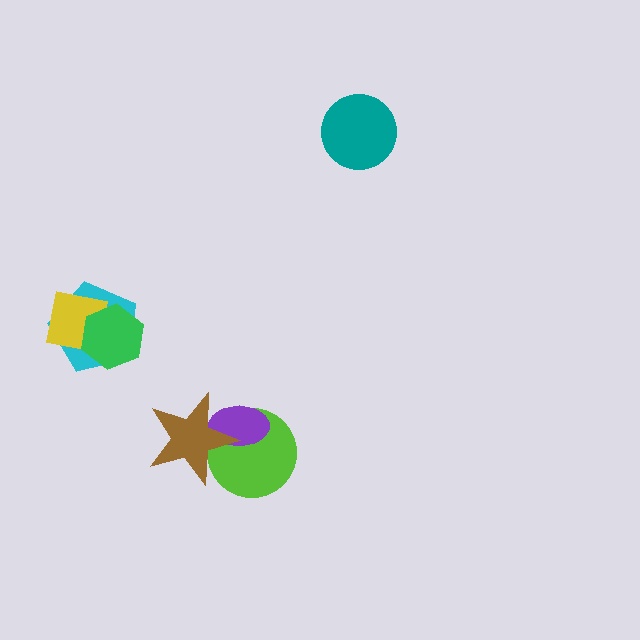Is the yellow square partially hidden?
Yes, it is partially covered by another shape.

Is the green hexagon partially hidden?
No, no other shape covers it.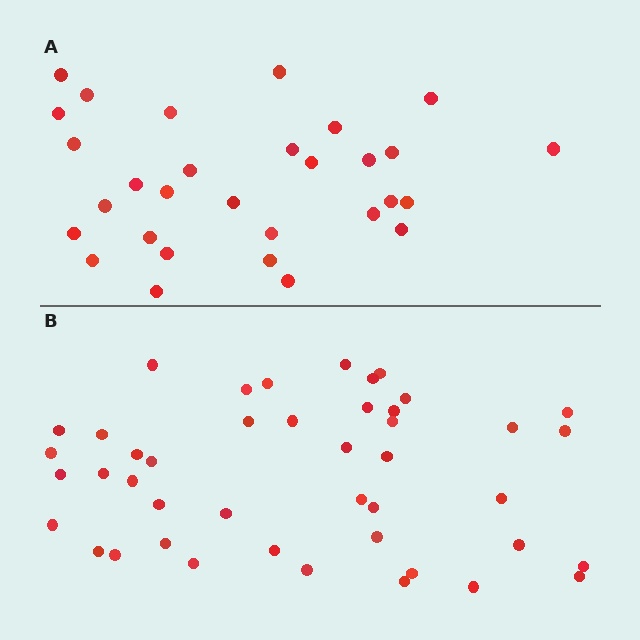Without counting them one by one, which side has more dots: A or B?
Region B (the bottom region) has more dots.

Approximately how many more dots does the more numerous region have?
Region B has approximately 15 more dots than region A.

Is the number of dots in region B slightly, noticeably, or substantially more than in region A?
Region B has substantially more. The ratio is roughly 1.5 to 1.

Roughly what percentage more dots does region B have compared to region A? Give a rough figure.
About 45% more.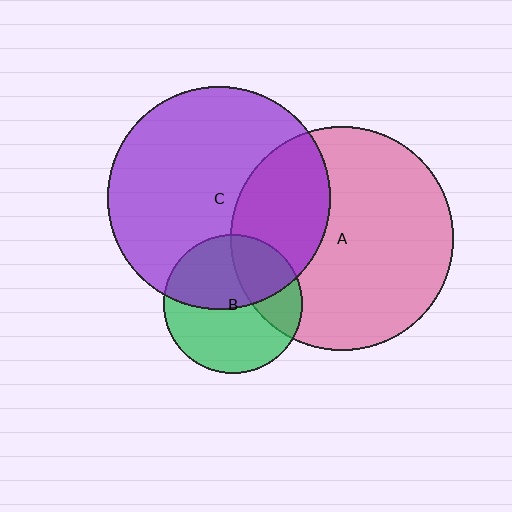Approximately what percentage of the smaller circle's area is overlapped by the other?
Approximately 30%.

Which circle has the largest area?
Circle A (pink).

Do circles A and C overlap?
Yes.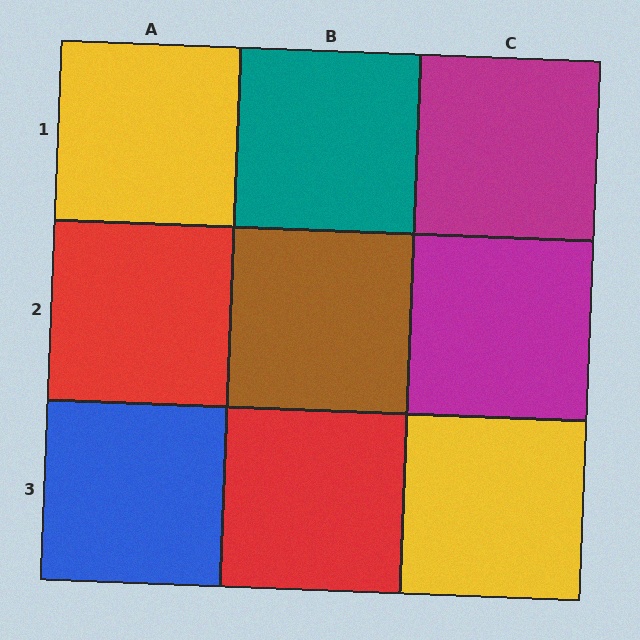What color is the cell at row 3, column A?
Blue.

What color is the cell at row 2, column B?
Brown.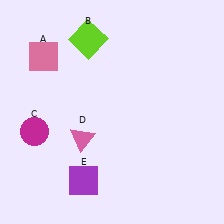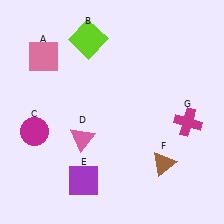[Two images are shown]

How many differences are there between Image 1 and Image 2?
There are 2 differences between the two images.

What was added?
A brown triangle (F), a magenta cross (G) were added in Image 2.